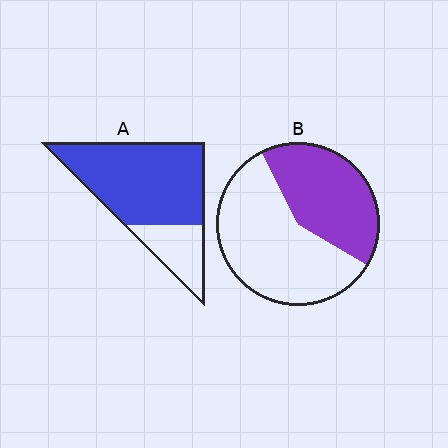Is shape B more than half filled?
No.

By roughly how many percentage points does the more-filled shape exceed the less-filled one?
By roughly 35 percentage points (A over B).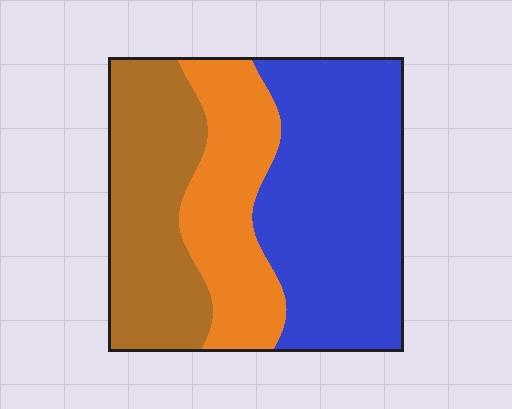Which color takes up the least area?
Orange, at roughly 25%.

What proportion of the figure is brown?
Brown covers 30% of the figure.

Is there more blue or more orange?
Blue.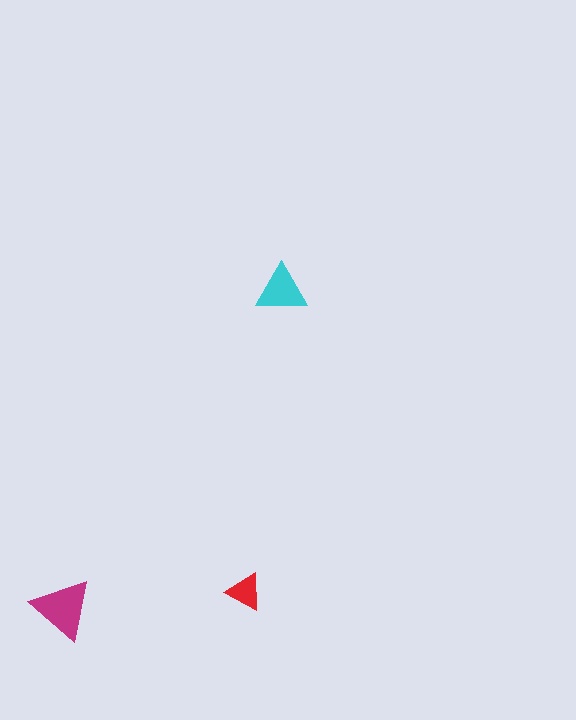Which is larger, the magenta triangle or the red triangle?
The magenta one.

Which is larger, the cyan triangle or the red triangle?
The cyan one.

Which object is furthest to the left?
The magenta triangle is leftmost.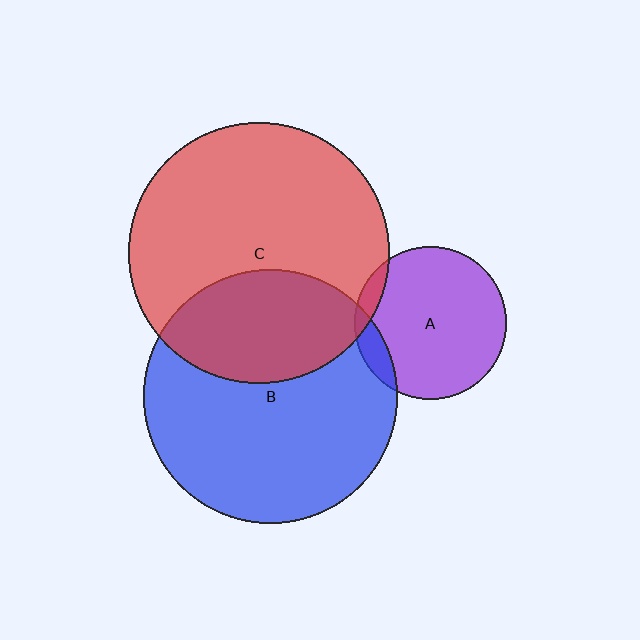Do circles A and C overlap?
Yes.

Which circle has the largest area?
Circle C (red).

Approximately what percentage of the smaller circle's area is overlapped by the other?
Approximately 5%.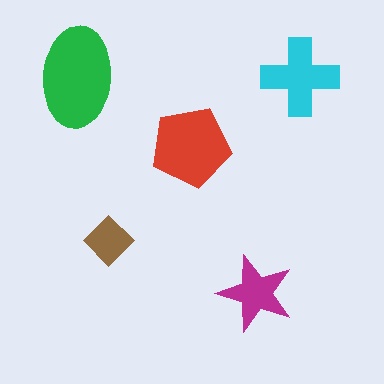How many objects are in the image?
There are 5 objects in the image.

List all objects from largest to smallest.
The green ellipse, the red pentagon, the cyan cross, the magenta star, the brown diamond.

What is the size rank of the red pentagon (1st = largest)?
2nd.